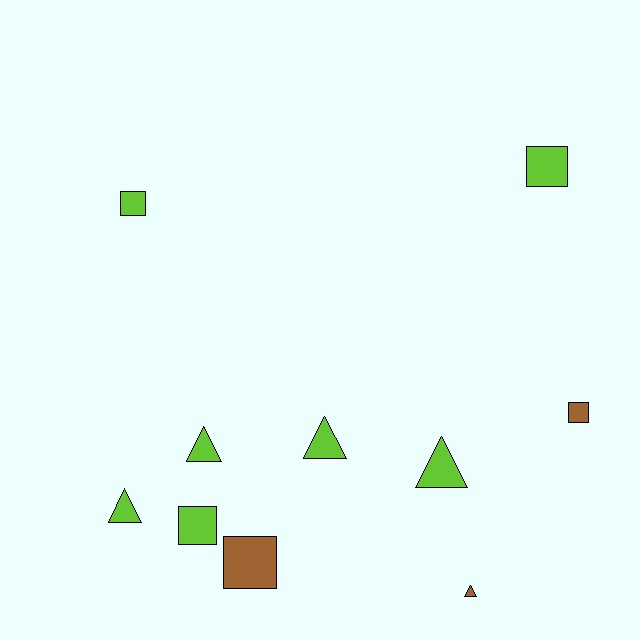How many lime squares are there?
There are 3 lime squares.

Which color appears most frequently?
Lime, with 7 objects.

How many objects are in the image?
There are 10 objects.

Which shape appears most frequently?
Triangle, with 5 objects.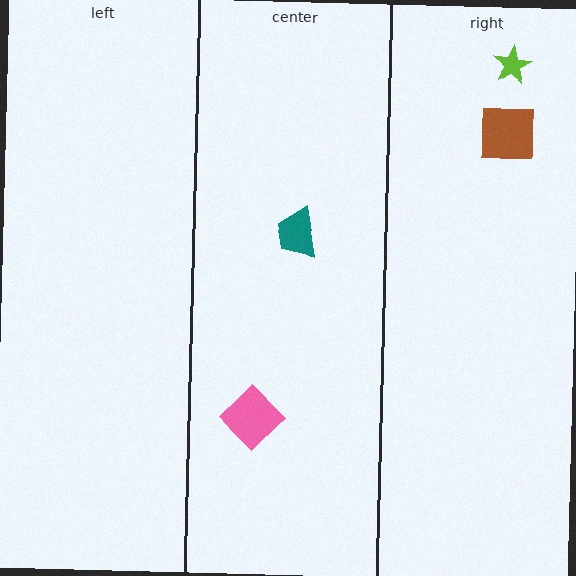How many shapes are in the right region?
2.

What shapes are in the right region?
The brown square, the lime star.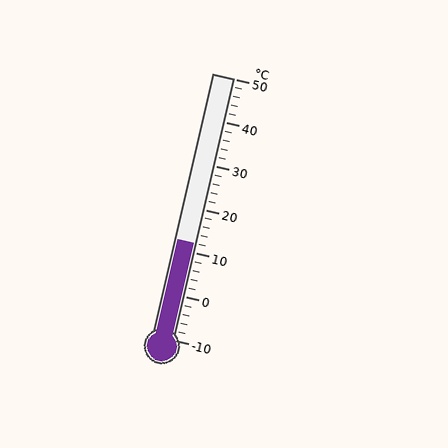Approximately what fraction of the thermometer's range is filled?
The thermometer is filled to approximately 35% of its range.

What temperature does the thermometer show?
The thermometer shows approximately 12°C.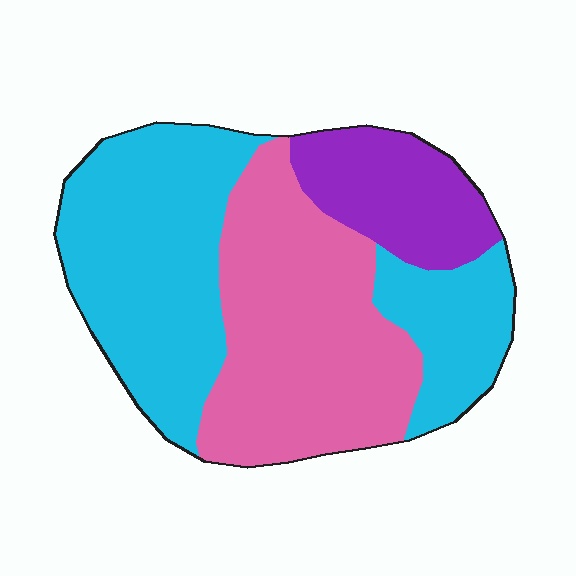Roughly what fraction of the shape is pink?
Pink covers roughly 40% of the shape.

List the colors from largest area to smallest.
From largest to smallest: cyan, pink, purple.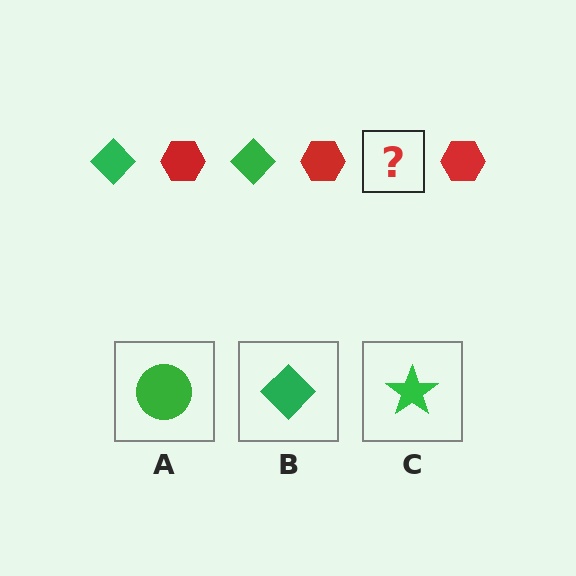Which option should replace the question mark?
Option B.